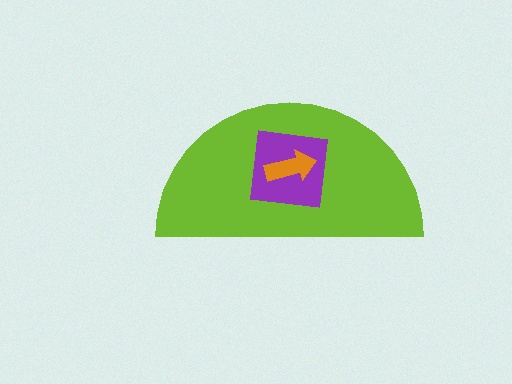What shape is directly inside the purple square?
The orange arrow.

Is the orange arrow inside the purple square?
Yes.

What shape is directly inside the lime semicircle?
The purple square.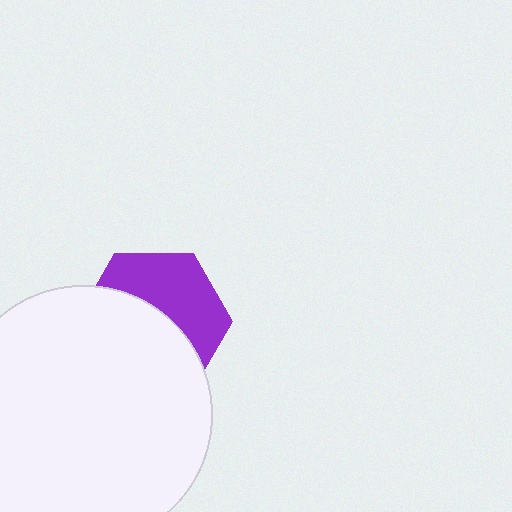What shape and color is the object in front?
The object in front is a white circle.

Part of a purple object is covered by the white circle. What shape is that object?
It is a hexagon.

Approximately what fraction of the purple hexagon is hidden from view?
Roughly 55% of the purple hexagon is hidden behind the white circle.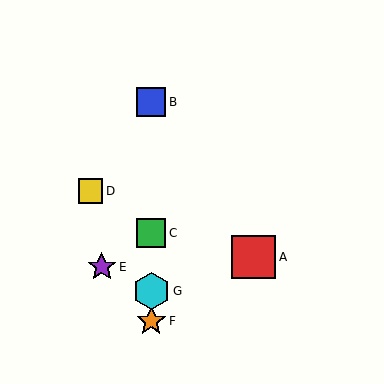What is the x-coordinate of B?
Object B is at x≈151.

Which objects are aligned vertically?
Objects B, C, F, G are aligned vertically.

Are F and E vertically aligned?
No, F is at x≈151 and E is at x≈102.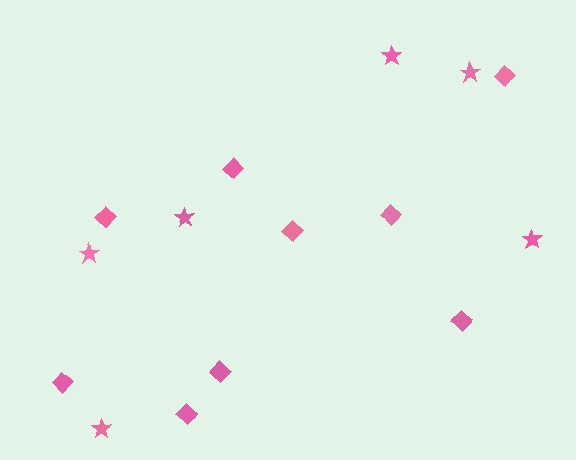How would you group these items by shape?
There are 2 groups: one group of stars (6) and one group of diamonds (9).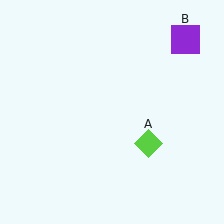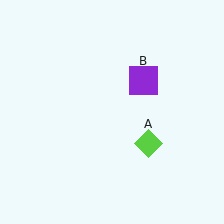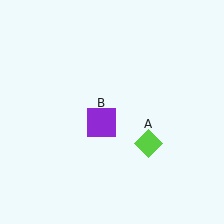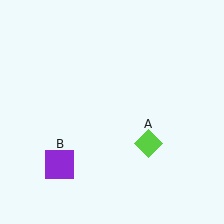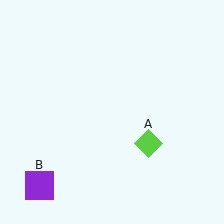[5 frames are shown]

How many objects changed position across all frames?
1 object changed position: purple square (object B).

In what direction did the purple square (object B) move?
The purple square (object B) moved down and to the left.